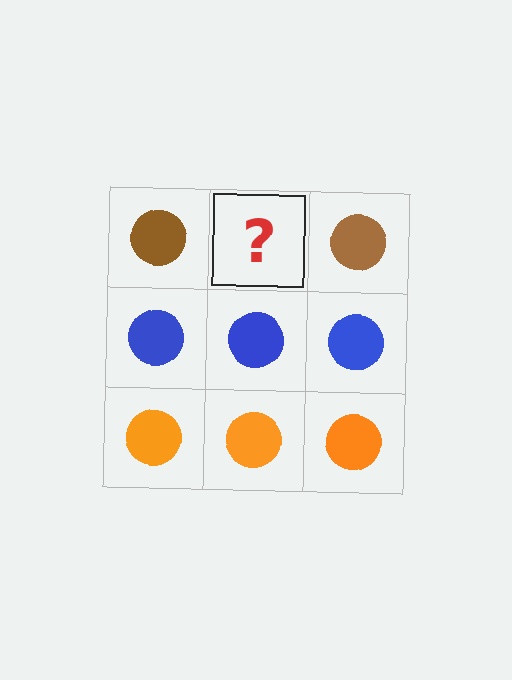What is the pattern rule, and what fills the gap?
The rule is that each row has a consistent color. The gap should be filled with a brown circle.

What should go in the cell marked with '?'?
The missing cell should contain a brown circle.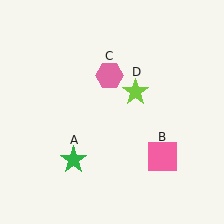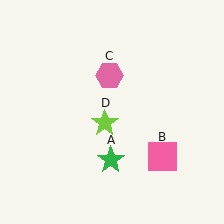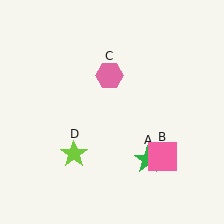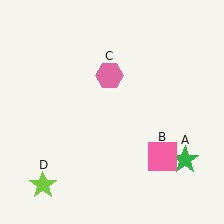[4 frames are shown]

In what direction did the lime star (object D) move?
The lime star (object D) moved down and to the left.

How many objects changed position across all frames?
2 objects changed position: green star (object A), lime star (object D).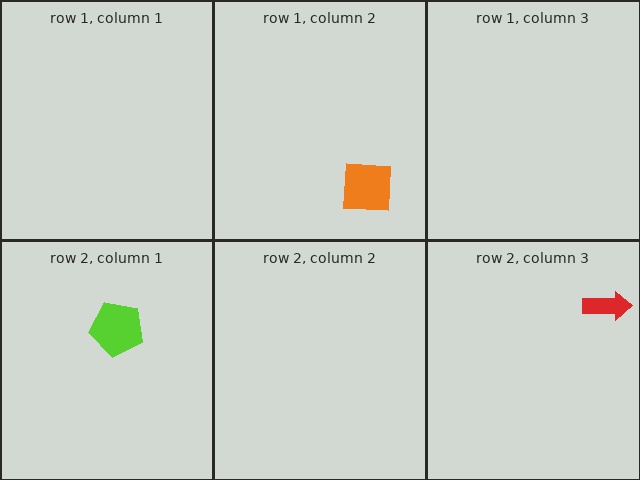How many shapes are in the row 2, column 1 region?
1.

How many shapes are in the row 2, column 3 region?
1.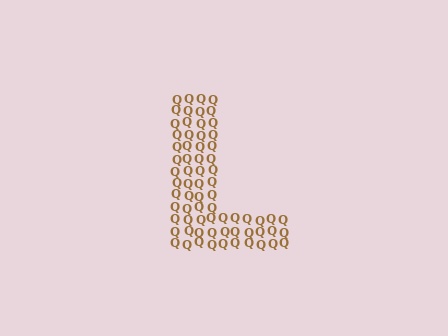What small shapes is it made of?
It is made of small letter Q's.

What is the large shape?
The large shape is the letter L.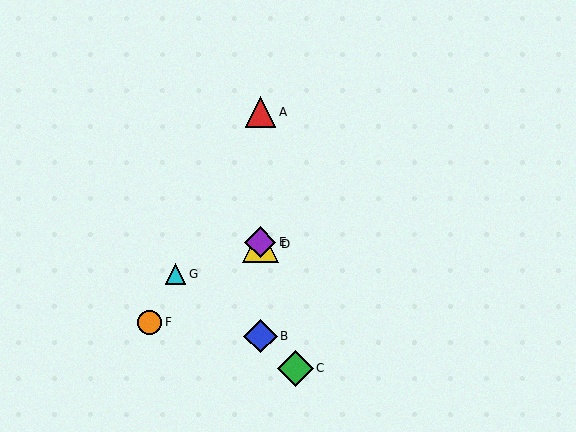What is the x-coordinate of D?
Object D is at x≈260.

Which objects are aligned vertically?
Objects A, B, D, E are aligned vertically.